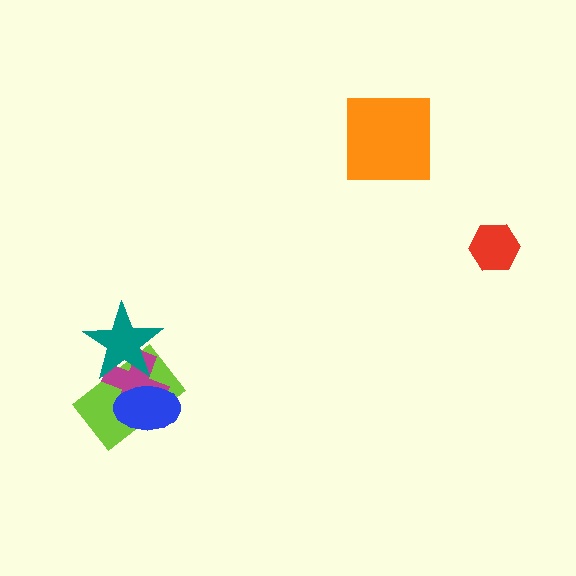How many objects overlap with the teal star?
2 objects overlap with the teal star.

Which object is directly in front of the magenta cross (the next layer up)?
The blue ellipse is directly in front of the magenta cross.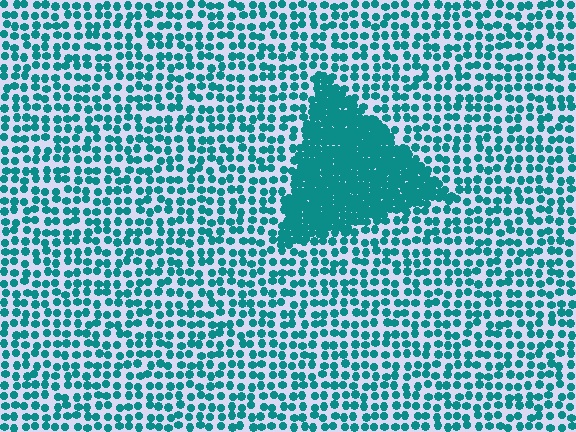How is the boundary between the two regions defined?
The boundary is defined by a change in element density (approximately 2.9x ratio). All elements are the same color, size, and shape.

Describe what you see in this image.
The image contains small teal elements arranged at two different densities. A triangle-shaped region is visible where the elements are more densely packed than the surrounding area.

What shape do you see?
I see a triangle.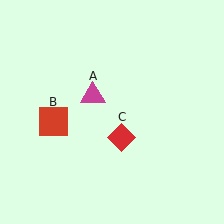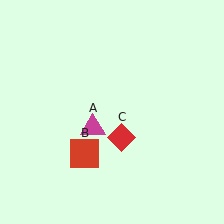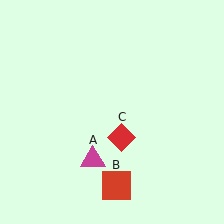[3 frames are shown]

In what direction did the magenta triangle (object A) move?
The magenta triangle (object A) moved down.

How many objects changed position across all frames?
2 objects changed position: magenta triangle (object A), red square (object B).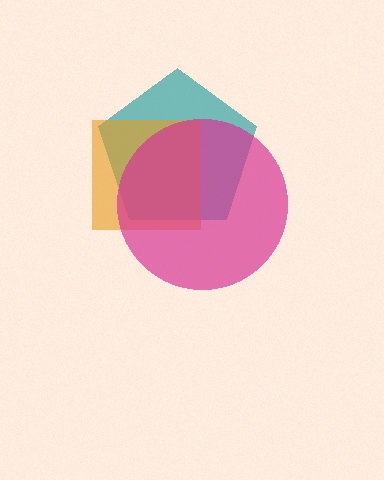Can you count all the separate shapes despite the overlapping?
Yes, there are 3 separate shapes.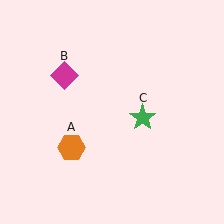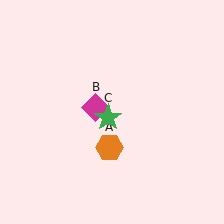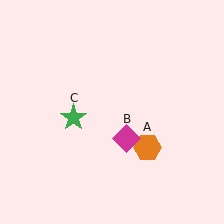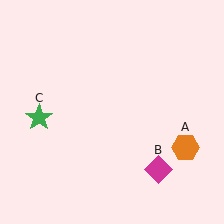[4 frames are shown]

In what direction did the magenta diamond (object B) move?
The magenta diamond (object B) moved down and to the right.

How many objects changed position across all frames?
3 objects changed position: orange hexagon (object A), magenta diamond (object B), green star (object C).